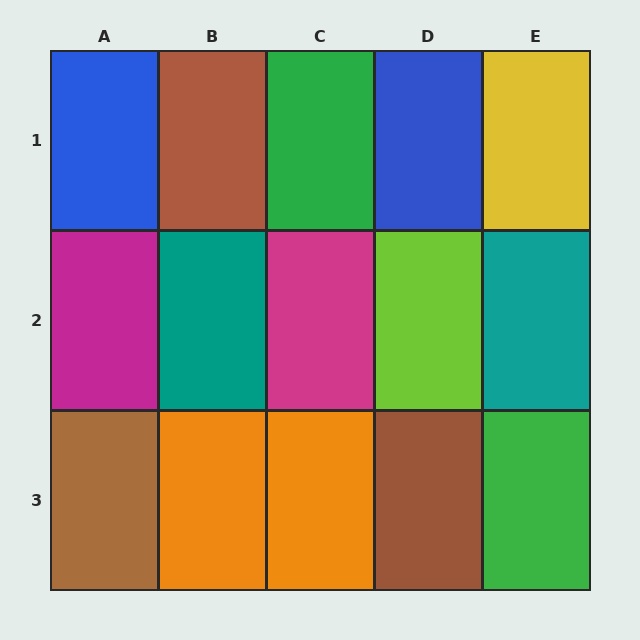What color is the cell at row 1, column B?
Brown.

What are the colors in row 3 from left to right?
Brown, orange, orange, brown, green.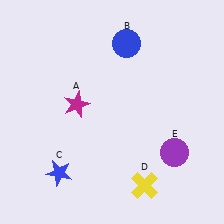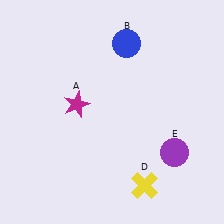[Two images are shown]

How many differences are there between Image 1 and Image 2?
There is 1 difference between the two images.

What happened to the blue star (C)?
The blue star (C) was removed in Image 2. It was in the bottom-left area of Image 1.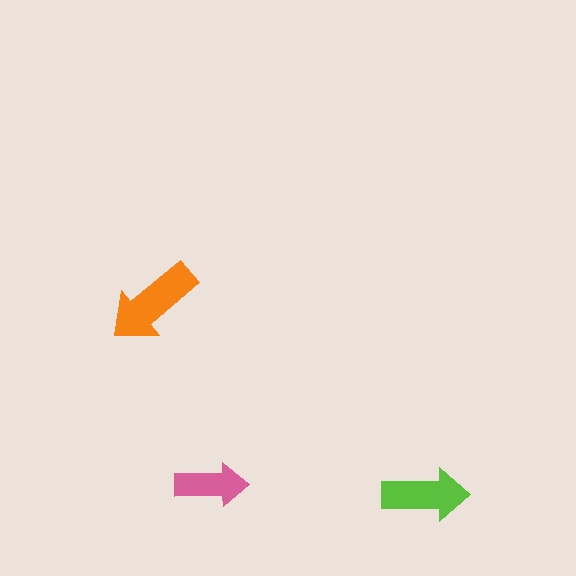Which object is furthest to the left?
The orange arrow is leftmost.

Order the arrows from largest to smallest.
the orange one, the lime one, the pink one.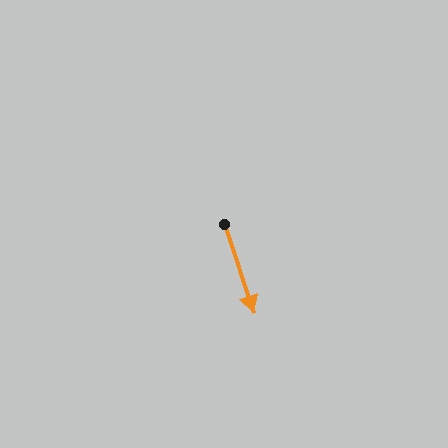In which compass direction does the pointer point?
South.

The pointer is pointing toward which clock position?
Roughly 5 o'clock.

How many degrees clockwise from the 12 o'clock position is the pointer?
Approximately 161 degrees.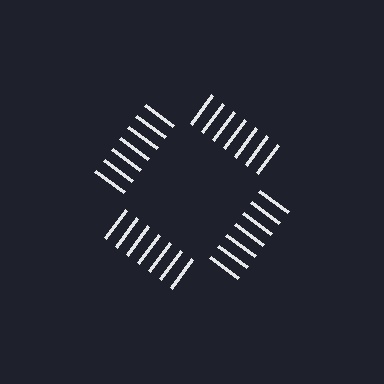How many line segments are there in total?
28 — 7 along each of the 4 edges.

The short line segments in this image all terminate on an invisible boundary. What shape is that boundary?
An illusory square — the line segments terminate on its edges but no continuous stroke is drawn.